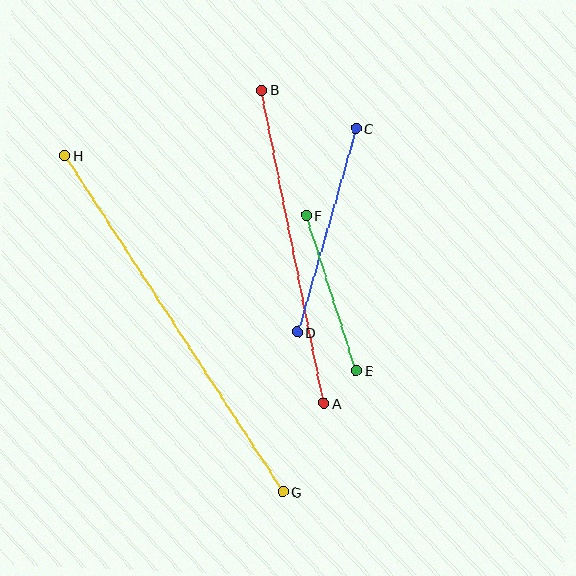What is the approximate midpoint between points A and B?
The midpoint is at approximately (293, 247) pixels.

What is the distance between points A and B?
The distance is approximately 319 pixels.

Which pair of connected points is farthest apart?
Points G and H are farthest apart.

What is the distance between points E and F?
The distance is approximately 163 pixels.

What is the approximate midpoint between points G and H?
The midpoint is at approximately (174, 324) pixels.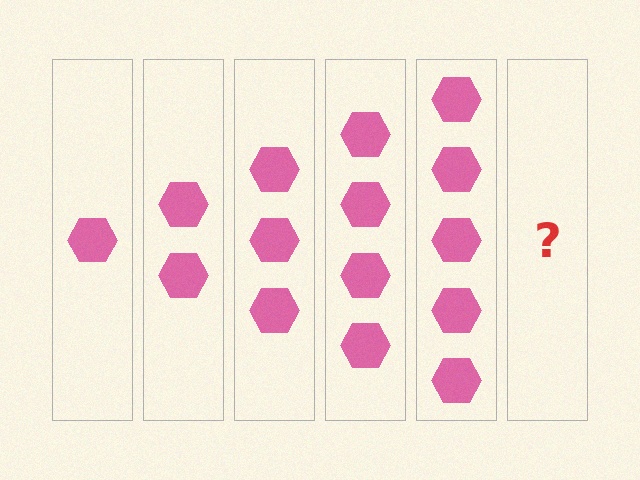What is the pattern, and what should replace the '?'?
The pattern is that each step adds one more hexagon. The '?' should be 6 hexagons.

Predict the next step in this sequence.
The next step is 6 hexagons.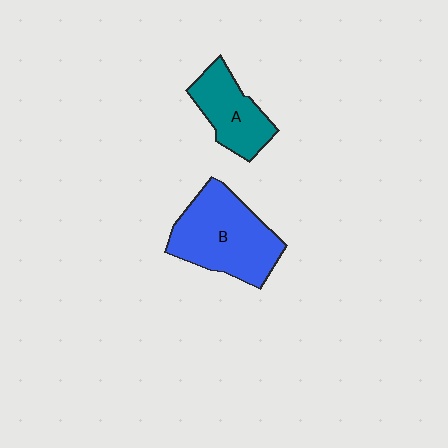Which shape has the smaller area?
Shape A (teal).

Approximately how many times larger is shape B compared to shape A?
Approximately 1.6 times.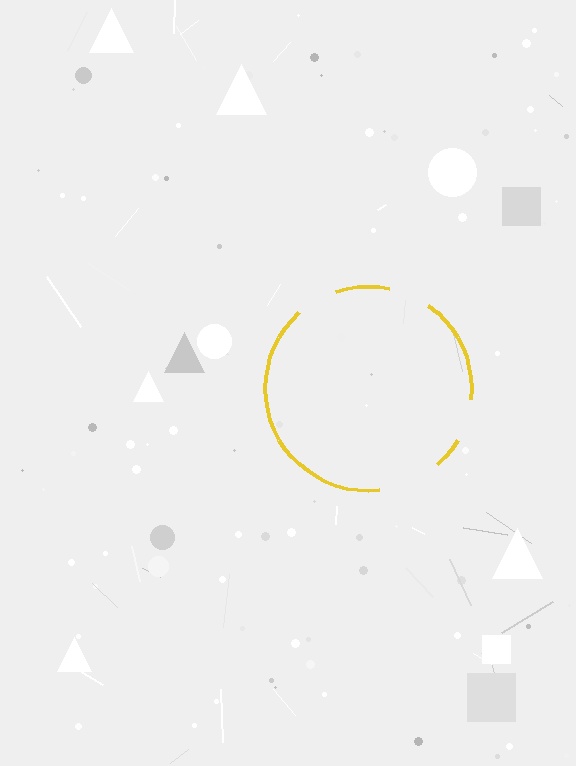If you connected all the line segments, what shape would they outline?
They would outline a circle.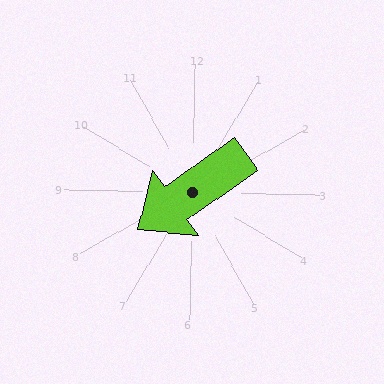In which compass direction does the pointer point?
Southwest.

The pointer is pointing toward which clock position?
Roughly 8 o'clock.